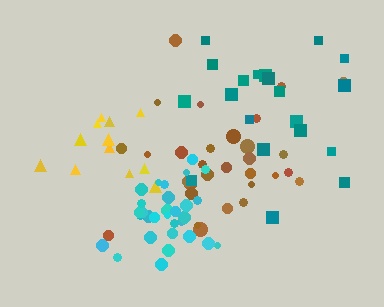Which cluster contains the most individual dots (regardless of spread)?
Cyan (31).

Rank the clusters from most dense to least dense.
cyan, yellow, brown, teal.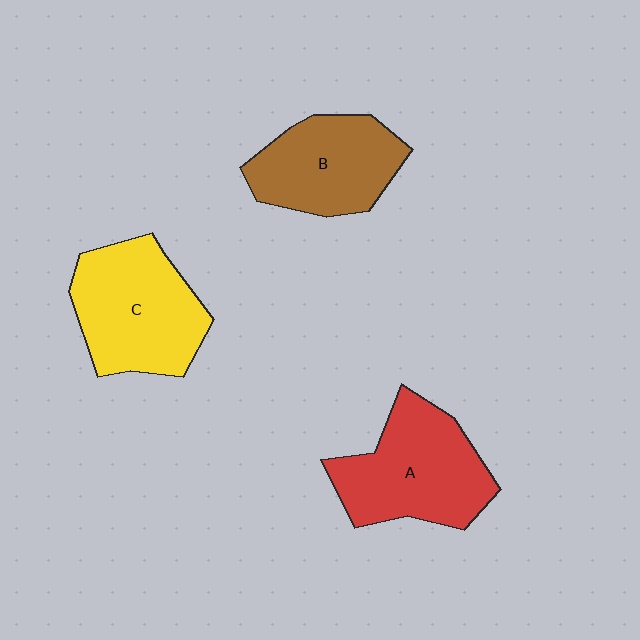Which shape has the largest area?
Shape C (yellow).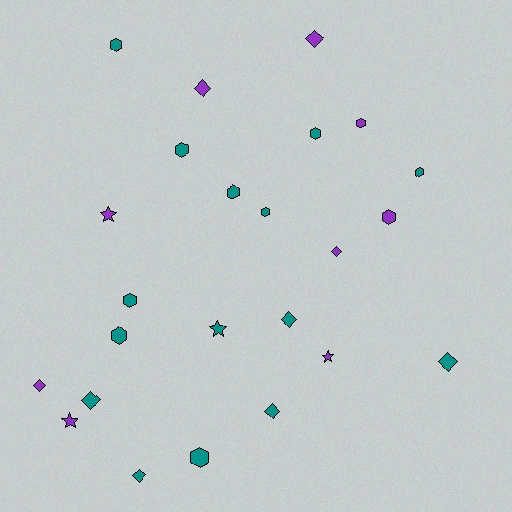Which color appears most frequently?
Teal, with 15 objects.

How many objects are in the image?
There are 24 objects.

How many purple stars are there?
There are 3 purple stars.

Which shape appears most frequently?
Hexagon, with 11 objects.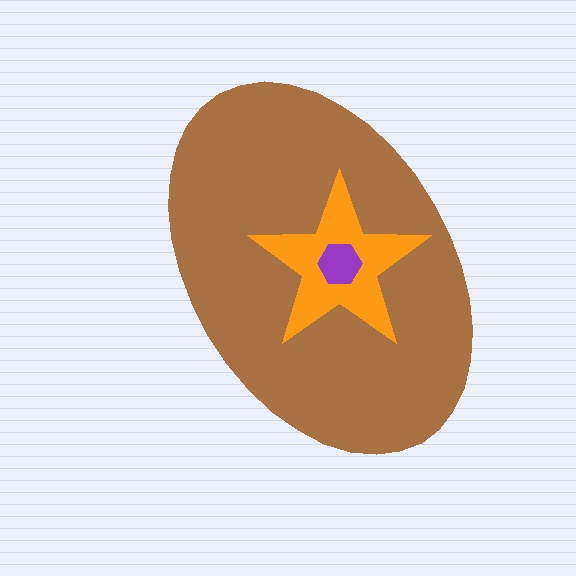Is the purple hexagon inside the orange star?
Yes.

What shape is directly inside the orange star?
The purple hexagon.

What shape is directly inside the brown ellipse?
The orange star.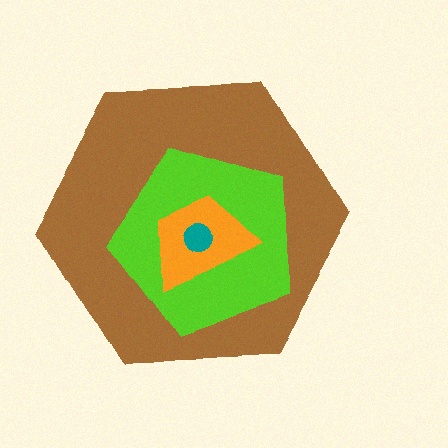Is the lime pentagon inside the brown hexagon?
Yes.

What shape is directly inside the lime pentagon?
The orange trapezoid.